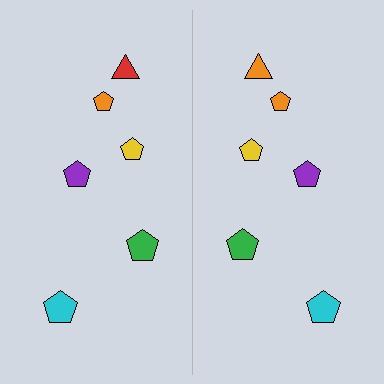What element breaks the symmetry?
The orange triangle on the right side breaks the symmetry — its mirror counterpart is red.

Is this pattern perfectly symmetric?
No, the pattern is not perfectly symmetric. The orange triangle on the right side breaks the symmetry — its mirror counterpart is red.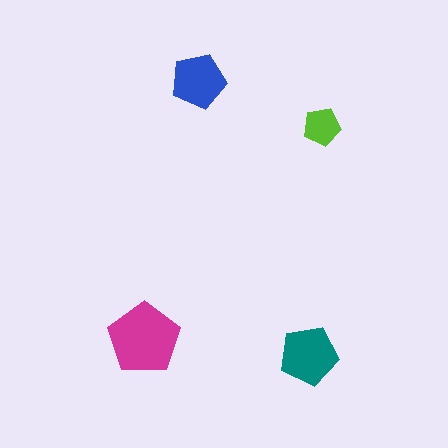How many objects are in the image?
There are 4 objects in the image.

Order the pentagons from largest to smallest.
the magenta one, the teal one, the blue one, the lime one.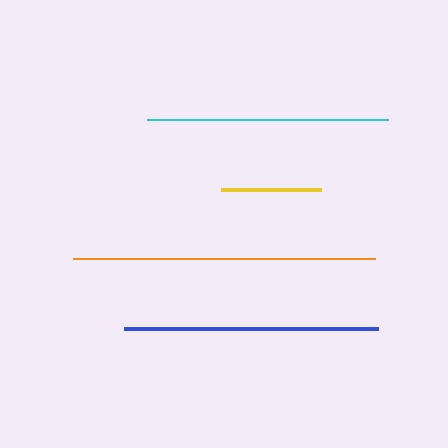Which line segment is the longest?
The orange line is the longest at approximately 302 pixels.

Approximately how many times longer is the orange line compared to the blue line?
The orange line is approximately 1.2 times the length of the blue line.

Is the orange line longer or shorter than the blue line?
The orange line is longer than the blue line.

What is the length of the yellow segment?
The yellow segment is approximately 100 pixels long.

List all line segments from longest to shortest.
From longest to shortest: orange, blue, cyan, yellow.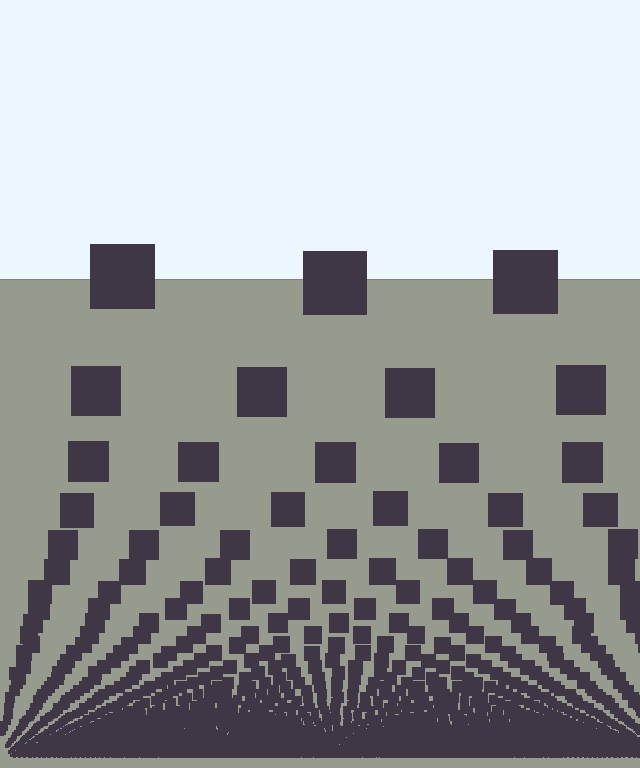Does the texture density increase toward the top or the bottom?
Density increases toward the bottom.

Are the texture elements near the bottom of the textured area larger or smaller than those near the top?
Smaller. The gradient is inverted — elements near the bottom are smaller and denser.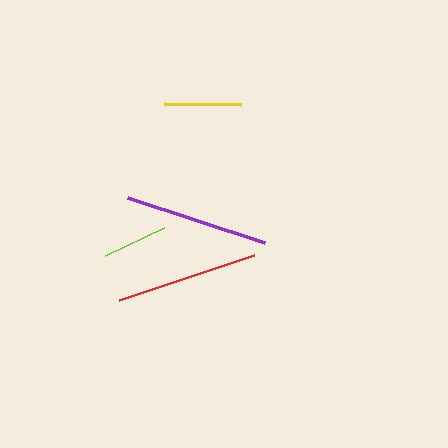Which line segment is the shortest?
The lime line is the shortest at approximately 66 pixels.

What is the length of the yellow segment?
The yellow segment is approximately 77 pixels long.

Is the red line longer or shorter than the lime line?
The red line is longer than the lime line.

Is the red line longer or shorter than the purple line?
The purple line is longer than the red line.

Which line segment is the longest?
The purple line is the longest at approximately 145 pixels.